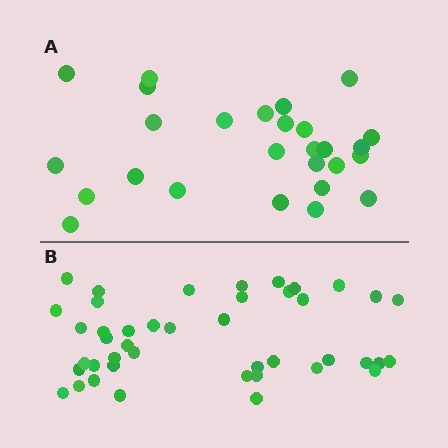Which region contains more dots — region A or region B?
Region B (the bottom region) has more dots.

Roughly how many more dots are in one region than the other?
Region B has approximately 15 more dots than region A.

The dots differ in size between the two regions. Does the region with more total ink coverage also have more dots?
No. Region A has more total ink coverage because its dots are larger, but region B actually contains more individual dots. Total area can be misleading — the number of items is what matters here.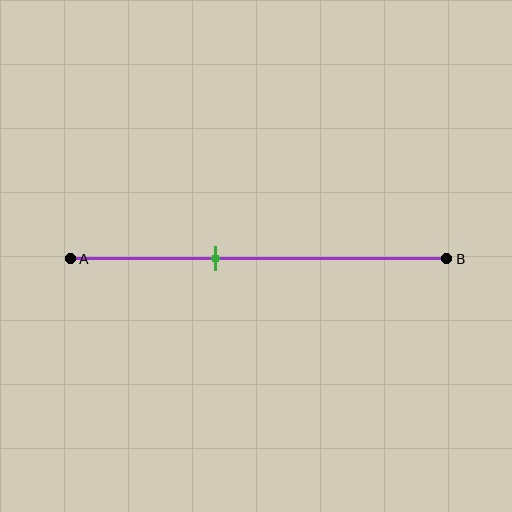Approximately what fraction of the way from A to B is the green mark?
The green mark is approximately 40% of the way from A to B.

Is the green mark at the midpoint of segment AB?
No, the mark is at about 40% from A, not at the 50% midpoint.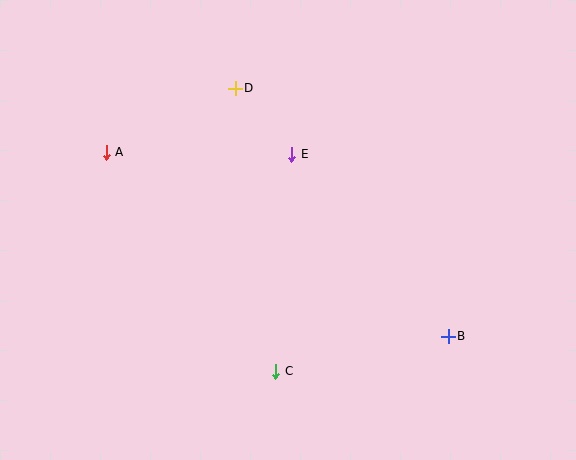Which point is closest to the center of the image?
Point E at (292, 154) is closest to the center.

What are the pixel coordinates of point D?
Point D is at (235, 88).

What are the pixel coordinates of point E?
Point E is at (292, 154).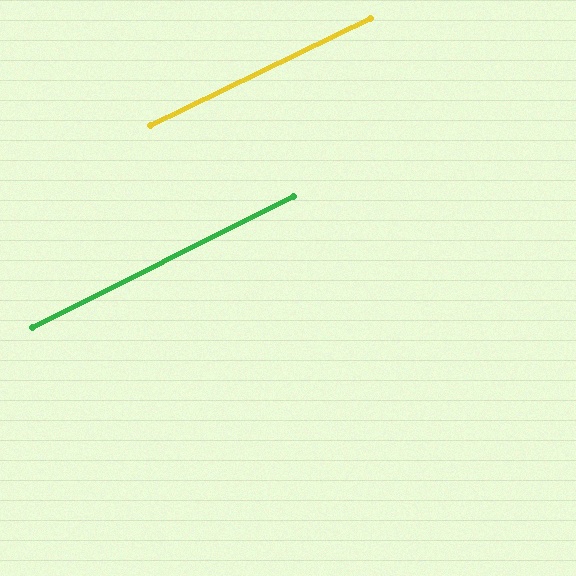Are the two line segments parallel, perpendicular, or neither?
Parallel — their directions differ by only 0.7°.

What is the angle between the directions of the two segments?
Approximately 1 degree.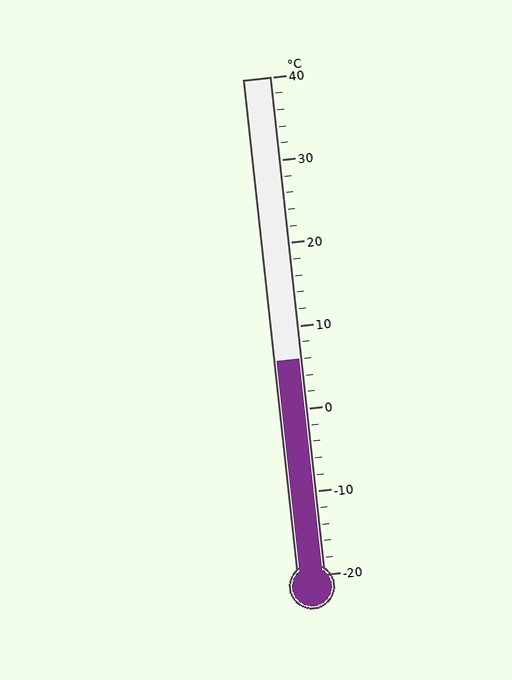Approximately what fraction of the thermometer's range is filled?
The thermometer is filled to approximately 45% of its range.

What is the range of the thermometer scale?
The thermometer scale ranges from -20°C to 40°C.